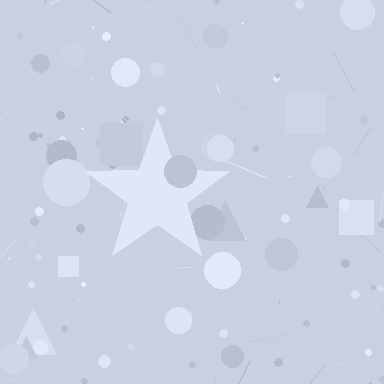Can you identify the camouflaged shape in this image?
The camouflaged shape is a star.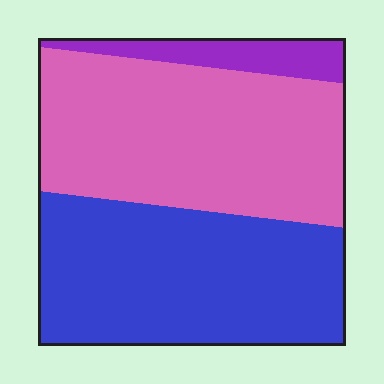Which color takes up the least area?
Purple, at roughly 10%.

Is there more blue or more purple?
Blue.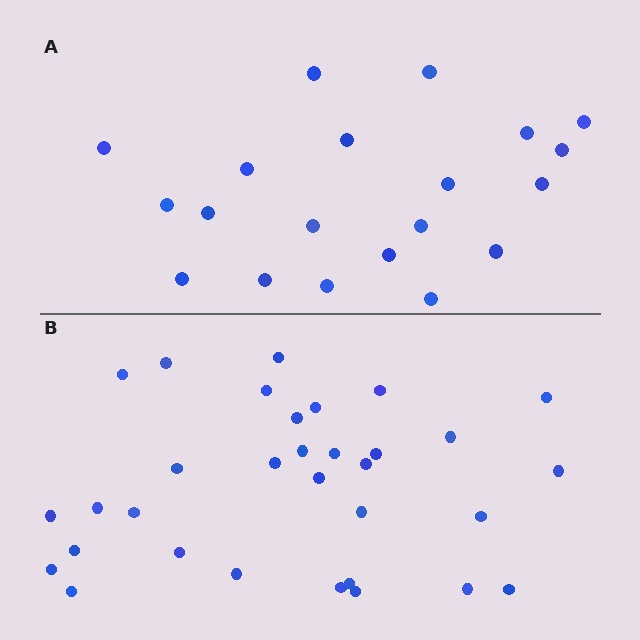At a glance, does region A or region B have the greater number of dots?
Region B (the bottom region) has more dots.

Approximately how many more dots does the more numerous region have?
Region B has roughly 12 or so more dots than region A.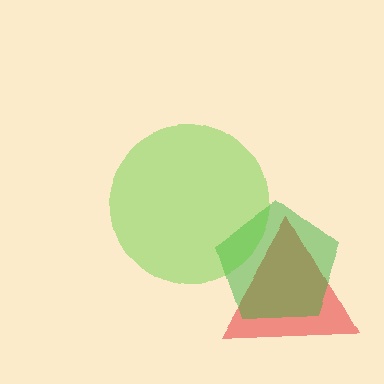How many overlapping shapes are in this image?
There are 3 overlapping shapes in the image.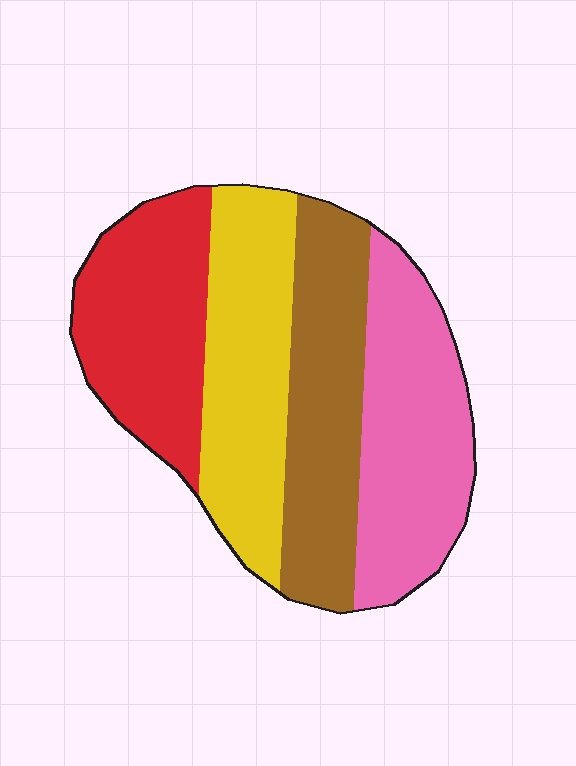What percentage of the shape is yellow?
Yellow covers roughly 25% of the shape.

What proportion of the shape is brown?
Brown takes up about one quarter (1/4) of the shape.